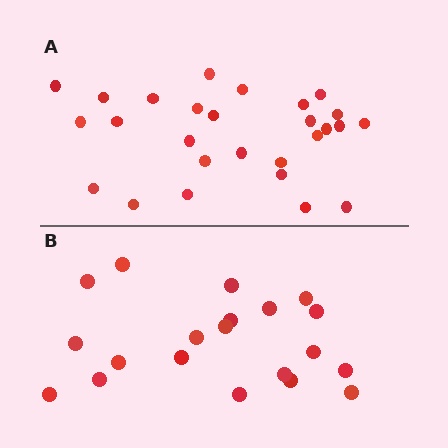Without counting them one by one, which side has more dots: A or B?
Region A (the top region) has more dots.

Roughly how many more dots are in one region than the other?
Region A has roughly 8 or so more dots than region B.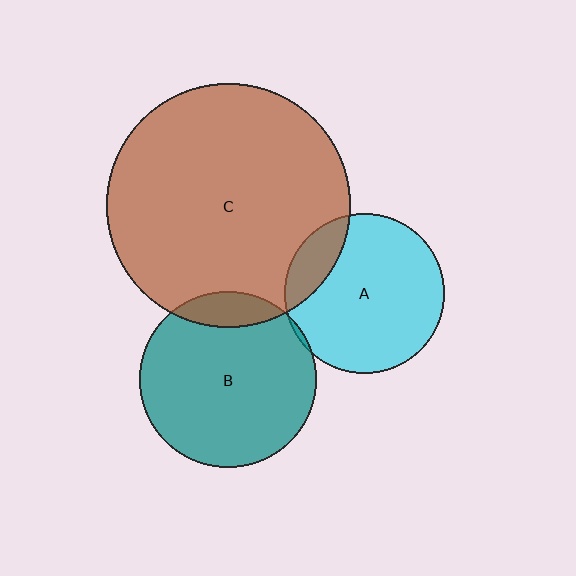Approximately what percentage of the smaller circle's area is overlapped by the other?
Approximately 15%.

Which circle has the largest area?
Circle C (brown).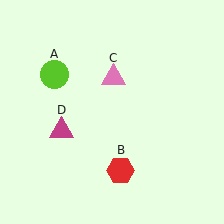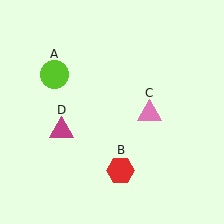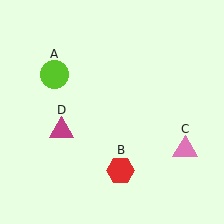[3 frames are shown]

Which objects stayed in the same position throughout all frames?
Lime circle (object A) and red hexagon (object B) and magenta triangle (object D) remained stationary.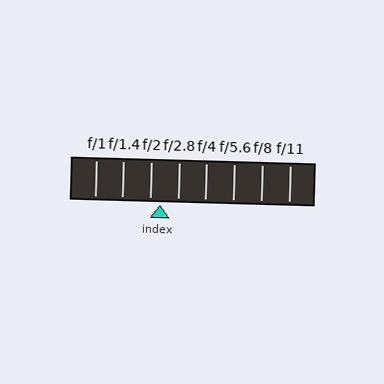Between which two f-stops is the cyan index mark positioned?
The index mark is between f/2 and f/2.8.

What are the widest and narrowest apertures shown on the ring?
The widest aperture shown is f/1 and the narrowest is f/11.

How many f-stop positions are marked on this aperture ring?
There are 8 f-stop positions marked.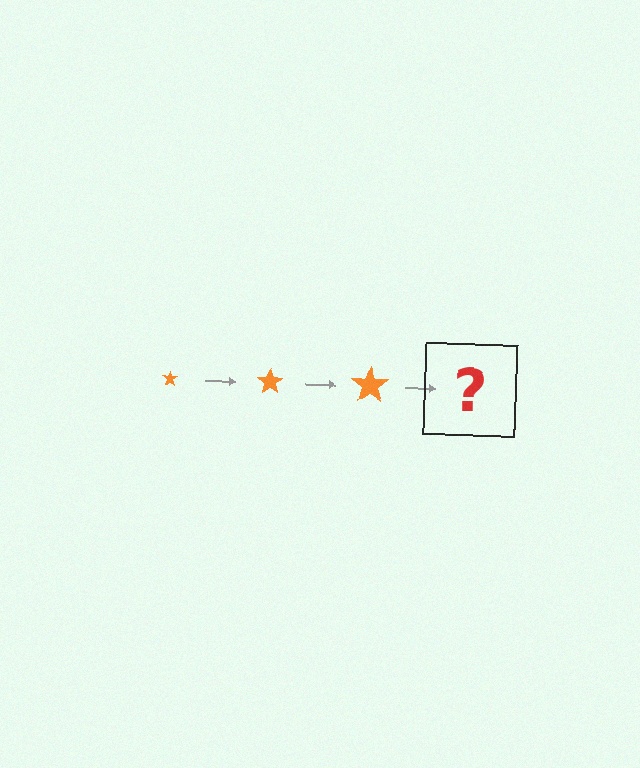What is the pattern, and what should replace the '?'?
The pattern is that the star gets progressively larger each step. The '?' should be an orange star, larger than the previous one.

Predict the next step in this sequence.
The next step is an orange star, larger than the previous one.